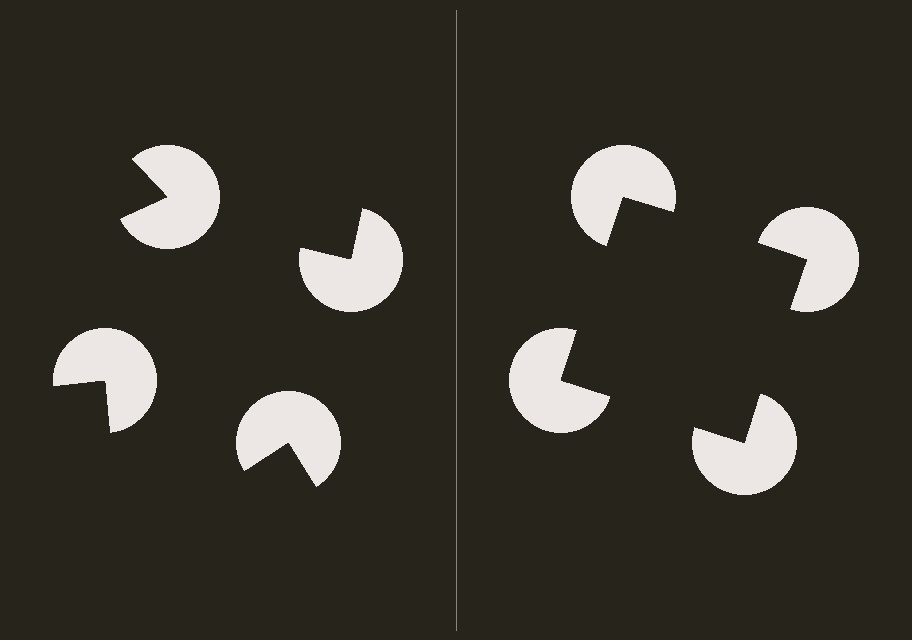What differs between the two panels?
The pac-man discs are positioned identically on both sides; only the wedge orientations differ. On the right they align to a square; on the left they are misaligned.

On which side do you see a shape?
An illusory square appears on the right side. On the left side the wedge cuts are rotated, so no coherent shape forms.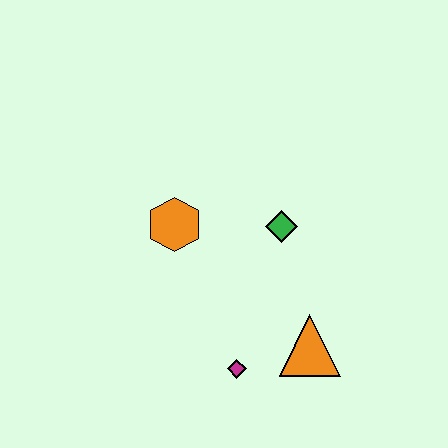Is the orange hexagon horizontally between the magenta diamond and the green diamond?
No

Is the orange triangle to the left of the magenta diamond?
No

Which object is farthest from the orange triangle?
The orange hexagon is farthest from the orange triangle.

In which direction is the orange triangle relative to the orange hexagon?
The orange triangle is to the right of the orange hexagon.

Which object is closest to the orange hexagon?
The green diamond is closest to the orange hexagon.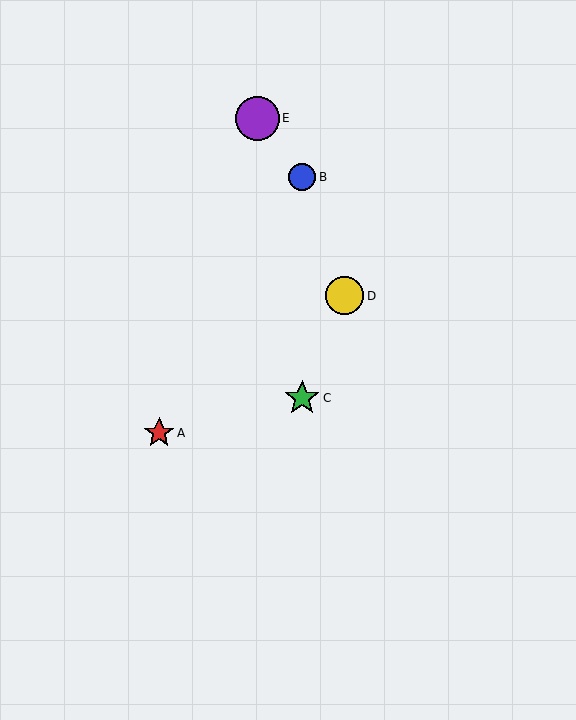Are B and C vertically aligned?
Yes, both are at x≈302.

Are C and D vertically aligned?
No, C is at x≈302 and D is at x≈345.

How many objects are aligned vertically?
2 objects (B, C) are aligned vertically.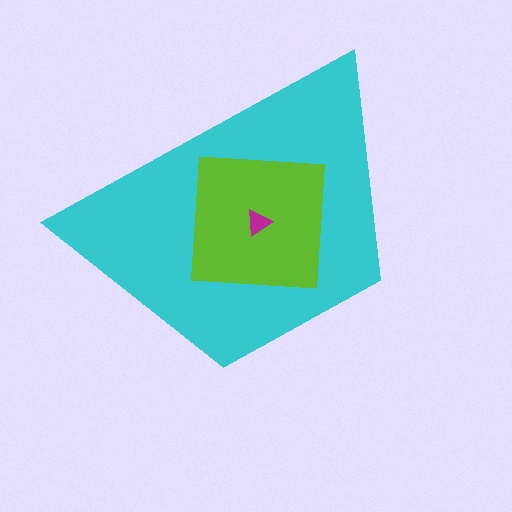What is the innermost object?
The magenta triangle.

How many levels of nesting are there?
3.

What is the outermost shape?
The cyan trapezoid.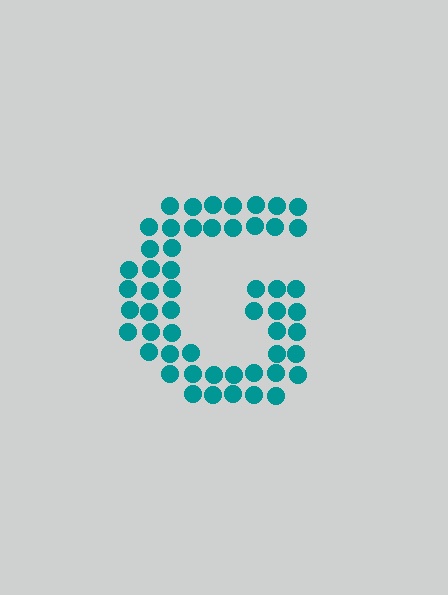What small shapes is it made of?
It is made of small circles.